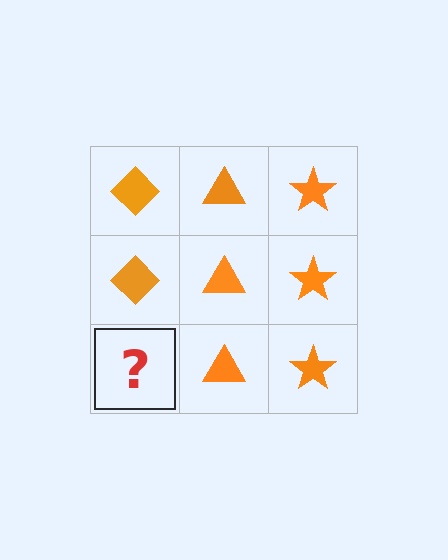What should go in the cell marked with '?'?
The missing cell should contain an orange diamond.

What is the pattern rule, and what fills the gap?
The rule is that each column has a consistent shape. The gap should be filled with an orange diamond.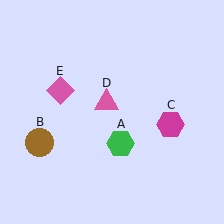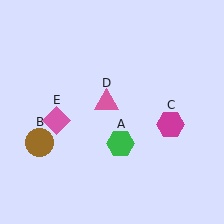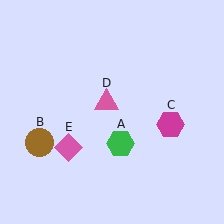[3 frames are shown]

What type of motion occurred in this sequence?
The pink diamond (object E) rotated counterclockwise around the center of the scene.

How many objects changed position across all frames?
1 object changed position: pink diamond (object E).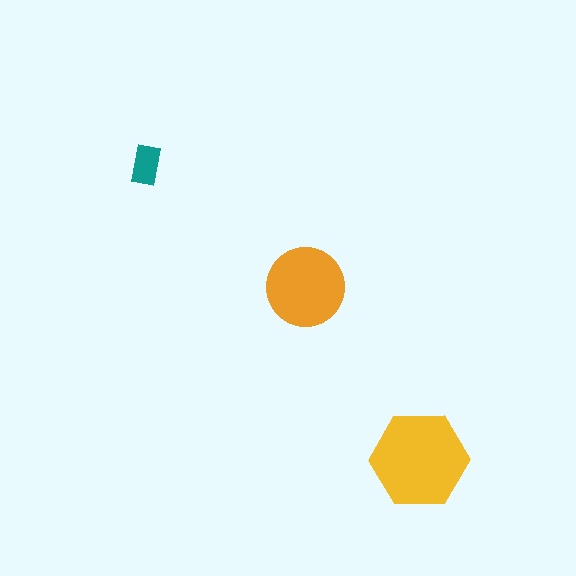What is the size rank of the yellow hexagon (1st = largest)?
1st.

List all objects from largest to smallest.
The yellow hexagon, the orange circle, the teal rectangle.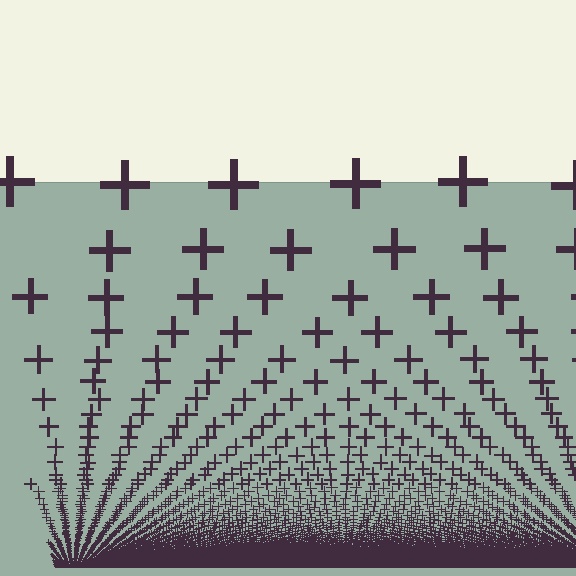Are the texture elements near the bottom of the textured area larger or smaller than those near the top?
Smaller. The gradient is inverted — elements near the bottom are smaller and denser.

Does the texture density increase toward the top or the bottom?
Density increases toward the bottom.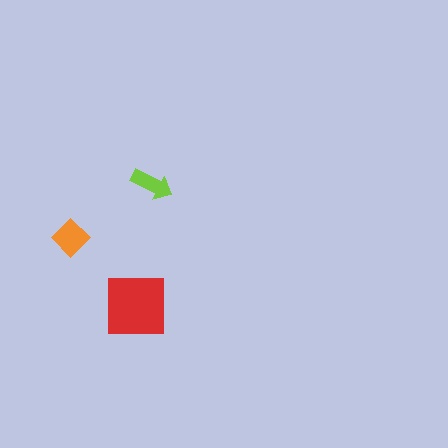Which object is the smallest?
The lime arrow.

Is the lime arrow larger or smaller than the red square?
Smaller.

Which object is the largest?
The red square.